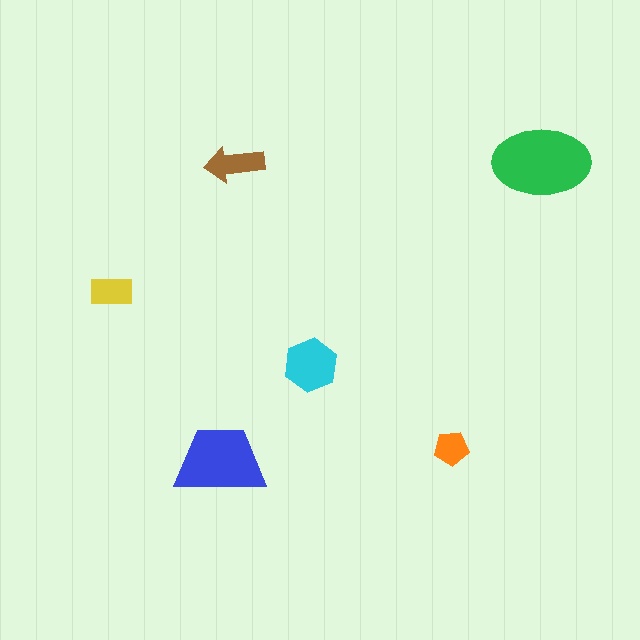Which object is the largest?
The green ellipse.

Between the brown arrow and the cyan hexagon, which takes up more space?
The cyan hexagon.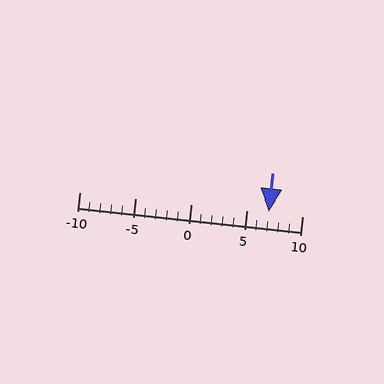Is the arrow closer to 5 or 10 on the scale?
The arrow is closer to 5.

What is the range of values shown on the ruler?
The ruler shows values from -10 to 10.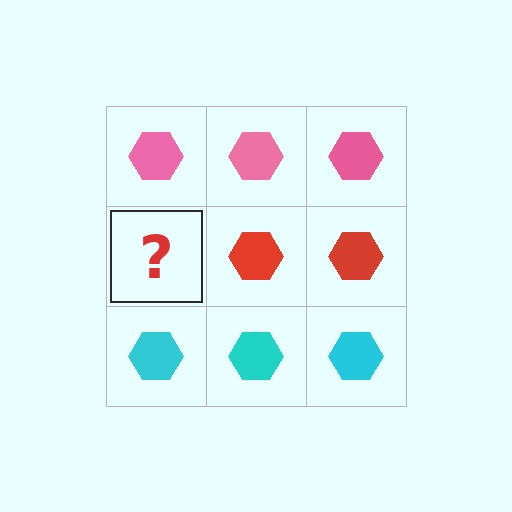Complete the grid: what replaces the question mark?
The question mark should be replaced with a red hexagon.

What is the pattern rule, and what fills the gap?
The rule is that each row has a consistent color. The gap should be filled with a red hexagon.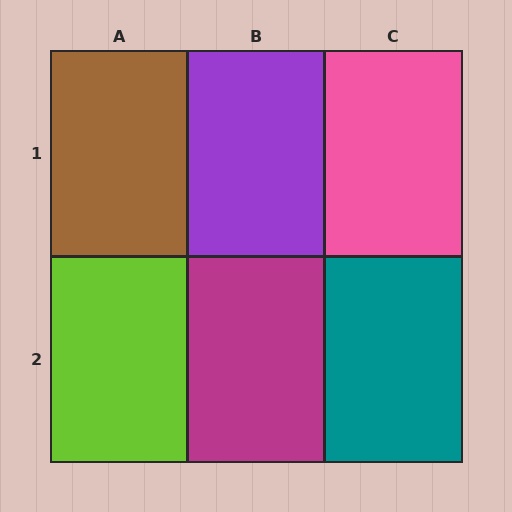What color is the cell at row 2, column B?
Magenta.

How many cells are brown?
1 cell is brown.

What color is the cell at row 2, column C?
Teal.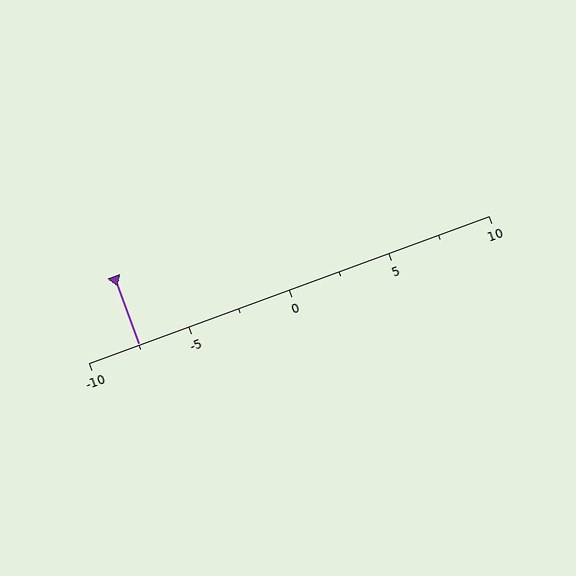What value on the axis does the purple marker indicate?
The marker indicates approximately -7.5.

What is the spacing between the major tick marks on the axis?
The major ticks are spaced 5 apart.